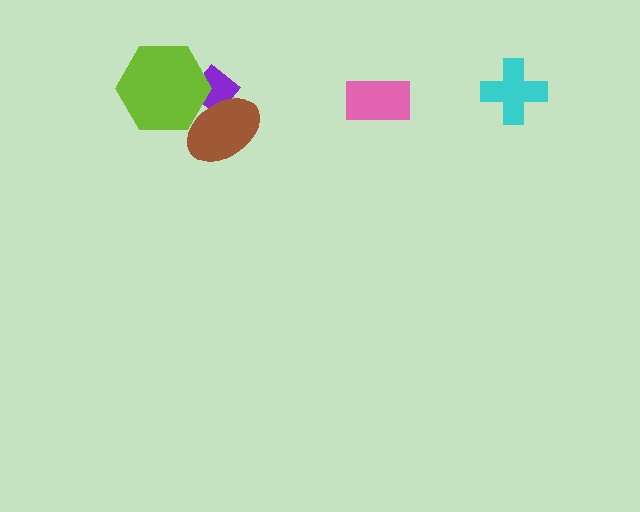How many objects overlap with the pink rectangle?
0 objects overlap with the pink rectangle.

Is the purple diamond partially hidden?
Yes, it is partially covered by another shape.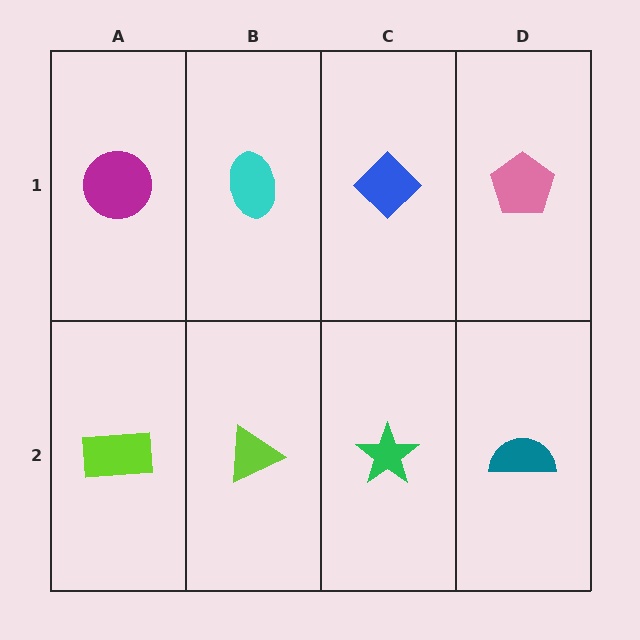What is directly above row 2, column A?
A magenta circle.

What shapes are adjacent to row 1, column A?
A lime rectangle (row 2, column A), a cyan ellipse (row 1, column B).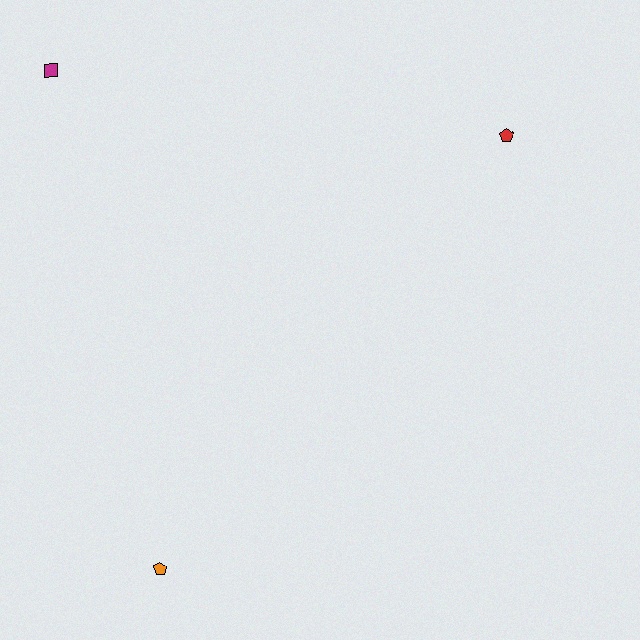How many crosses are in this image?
There are no crosses.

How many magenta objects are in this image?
There is 1 magenta object.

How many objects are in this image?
There are 3 objects.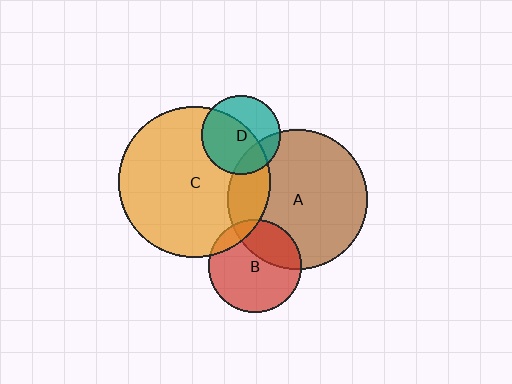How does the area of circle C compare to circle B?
Approximately 2.6 times.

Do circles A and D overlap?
Yes.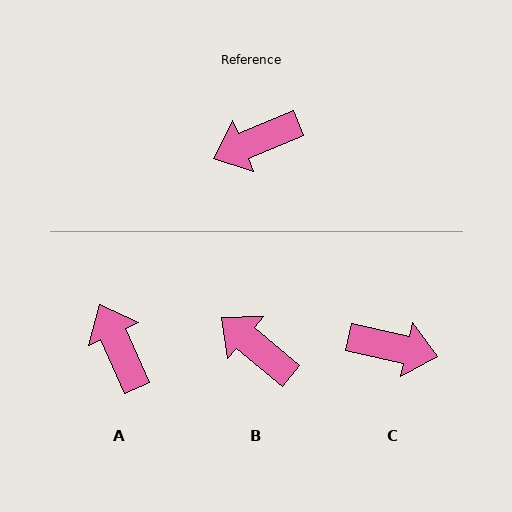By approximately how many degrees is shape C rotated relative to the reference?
Approximately 145 degrees counter-clockwise.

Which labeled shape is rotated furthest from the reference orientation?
C, about 145 degrees away.